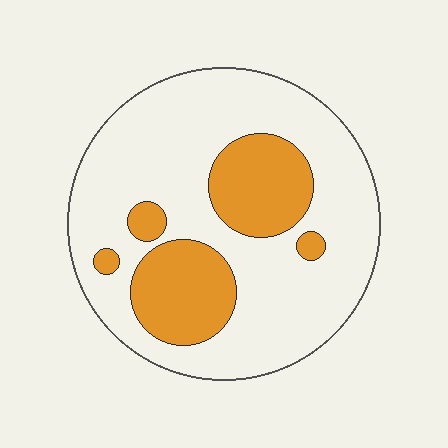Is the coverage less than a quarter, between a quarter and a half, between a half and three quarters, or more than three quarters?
Between a quarter and a half.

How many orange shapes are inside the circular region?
5.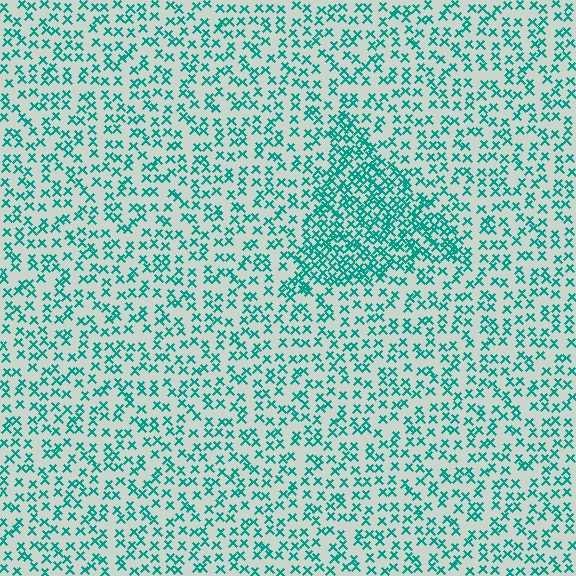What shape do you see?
I see a triangle.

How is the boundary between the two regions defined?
The boundary is defined by a change in element density (approximately 2.2x ratio). All elements are the same color, size, and shape.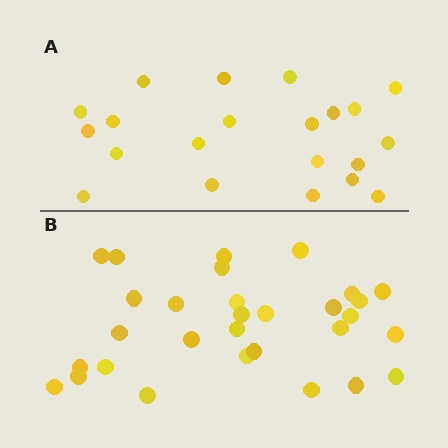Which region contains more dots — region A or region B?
Region B (the bottom region) has more dots.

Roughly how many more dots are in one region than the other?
Region B has roughly 8 or so more dots than region A.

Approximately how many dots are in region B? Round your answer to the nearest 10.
About 30 dots.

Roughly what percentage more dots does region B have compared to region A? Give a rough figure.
About 45% more.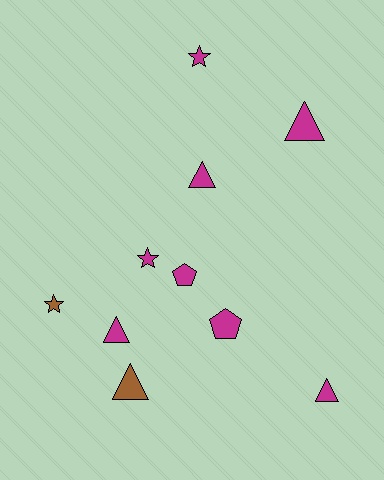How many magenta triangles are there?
There are 4 magenta triangles.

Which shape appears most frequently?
Triangle, with 5 objects.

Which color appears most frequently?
Magenta, with 8 objects.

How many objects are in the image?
There are 10 objects.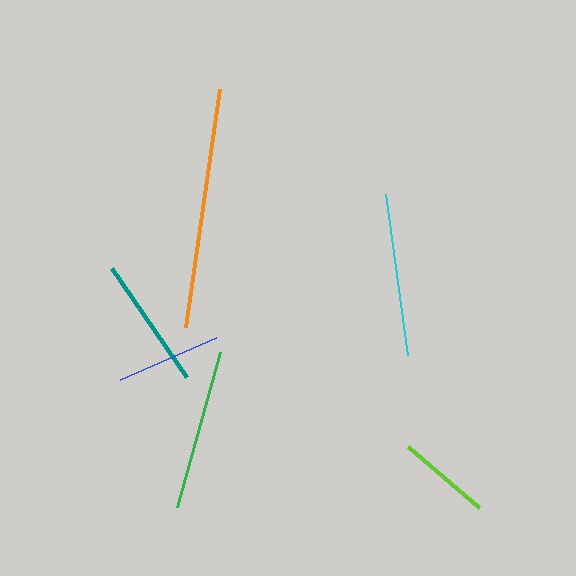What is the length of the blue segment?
The blue segment is approximately 104 pixels long.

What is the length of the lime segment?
The lime segment is approximately 94 pixels long.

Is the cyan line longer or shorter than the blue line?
The cyan line is longer than the blue line.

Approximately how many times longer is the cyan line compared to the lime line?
The cyan line is approximately 1.7 times the length of the lime line.